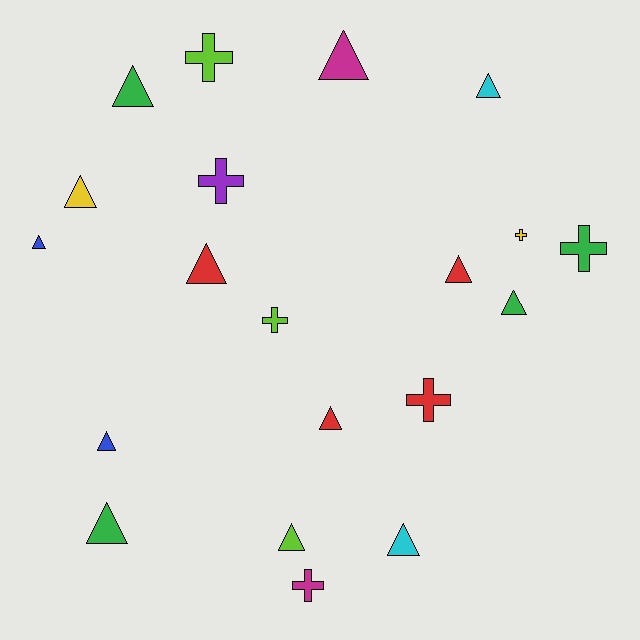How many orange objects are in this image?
There are no orange objects.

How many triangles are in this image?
There are 13 triangles.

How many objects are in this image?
There are 20 objects.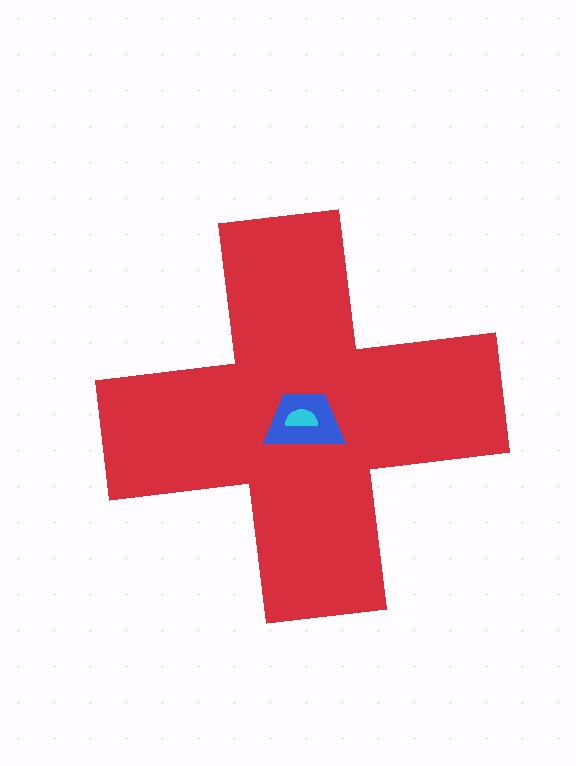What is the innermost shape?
The cyan semicircle.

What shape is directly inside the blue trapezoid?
The cyan semicircle.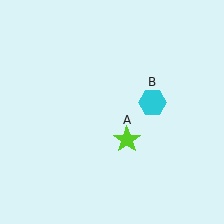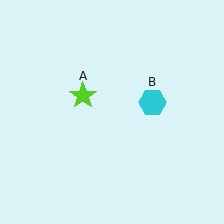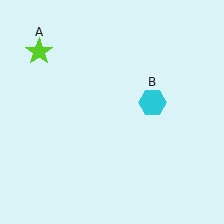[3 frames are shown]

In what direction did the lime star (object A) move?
The lime star (object A) moved up and to the left.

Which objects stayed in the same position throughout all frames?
Cyan hexagon (object B) remained stationary.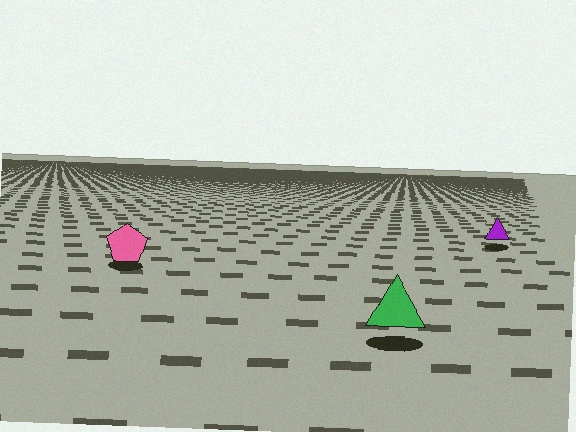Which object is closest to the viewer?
The green triangle is closest. The texture marks near it are larger and more spread out.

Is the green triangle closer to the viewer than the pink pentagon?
Yes. The green triangle is closer — you can tell from the texture gradient: the ground texture is coarser near it.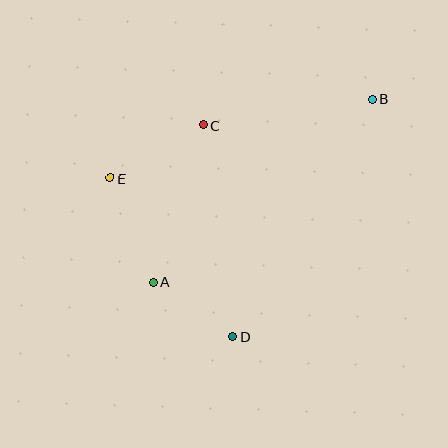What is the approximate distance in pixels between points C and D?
The distance between C and D is approximately 214 pixels.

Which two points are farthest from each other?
Points A and B are farthest from each other.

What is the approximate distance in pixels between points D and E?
The distance between D and E is approximately 201 pixels.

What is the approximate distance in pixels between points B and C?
The distance between B and C is approximately 171 pixels.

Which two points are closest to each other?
Points A and D are closest to each other.